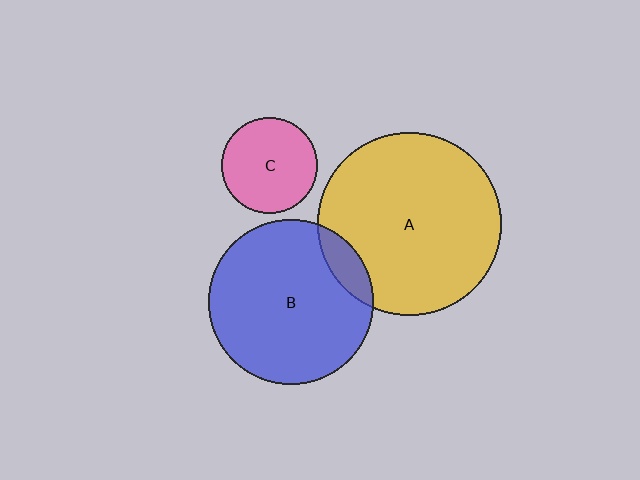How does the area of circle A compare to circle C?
Approximately 3.6 times.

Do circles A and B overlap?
Yes.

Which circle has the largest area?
Circle A (yellow).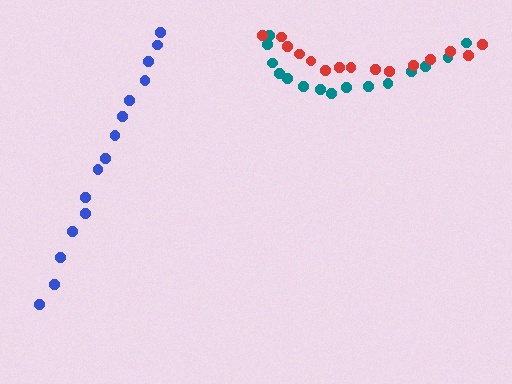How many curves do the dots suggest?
There are 3 distinct paths.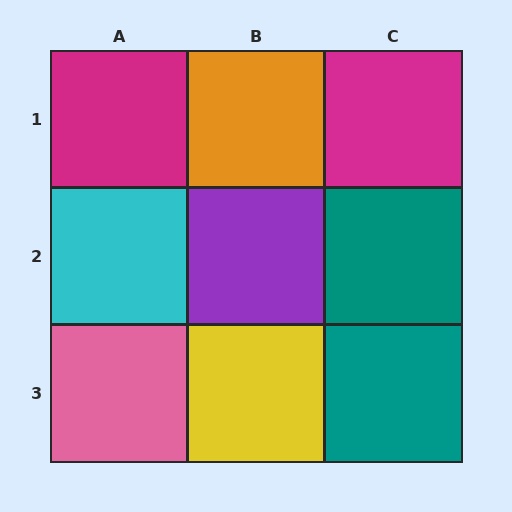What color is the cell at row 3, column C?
Teal.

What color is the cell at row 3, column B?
Yellow.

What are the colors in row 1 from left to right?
Magenta, orange, magenta.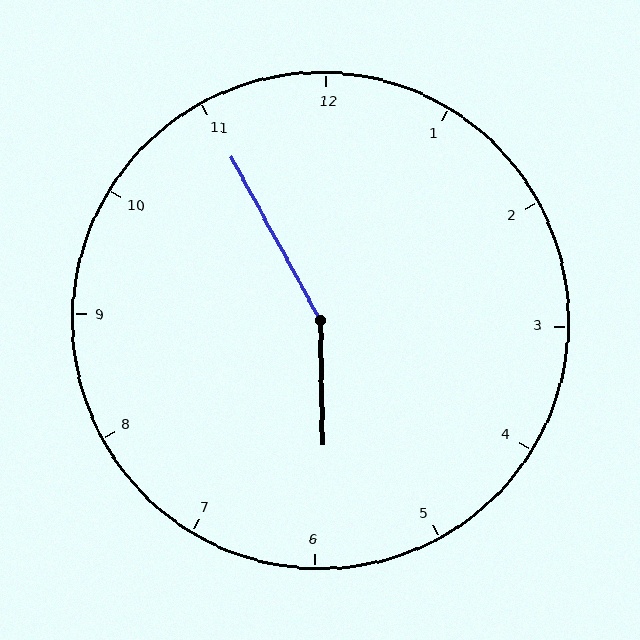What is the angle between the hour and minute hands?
Approximately 152 degrees.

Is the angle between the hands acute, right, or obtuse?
It is obtuse.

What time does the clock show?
5:55.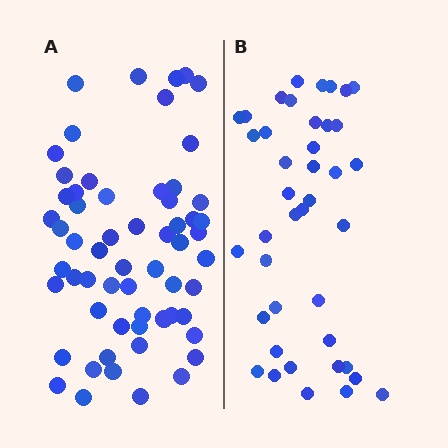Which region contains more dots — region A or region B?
Region A (the left region) has more dots.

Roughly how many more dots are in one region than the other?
Region A has approximately 20 more dots than region B.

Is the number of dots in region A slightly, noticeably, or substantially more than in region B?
Region A has substantially more. The ratio is roughly 1.5 to 1.